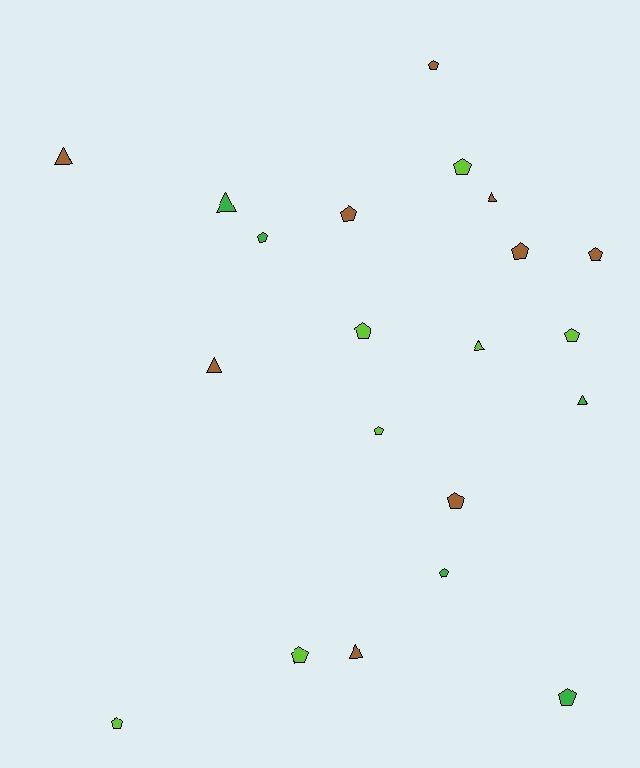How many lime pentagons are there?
There are 6 lime pentagons.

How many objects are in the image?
There are 21 objects.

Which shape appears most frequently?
Pentagon, with 14 objects.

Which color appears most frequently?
Brown, with 9 objects.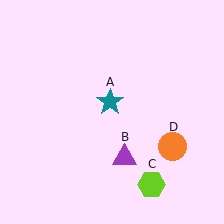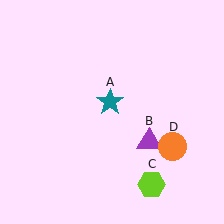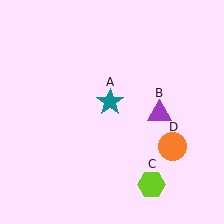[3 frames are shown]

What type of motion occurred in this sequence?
The purple triangle (object B) rotated counterclockwise around the center of the scene.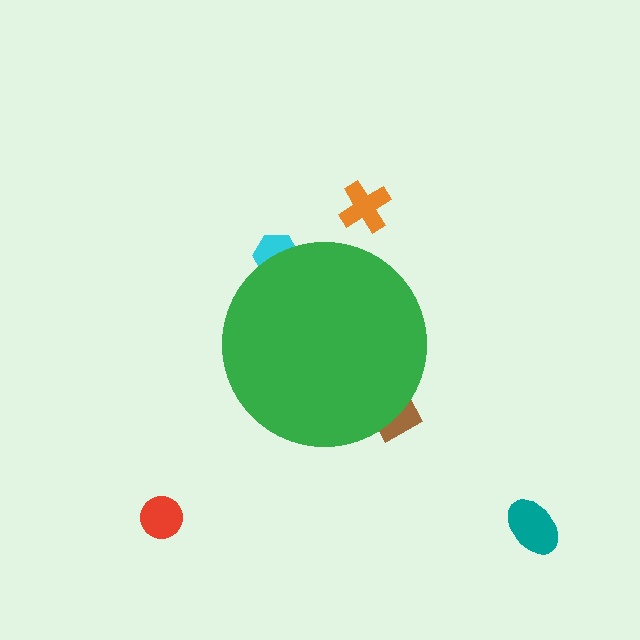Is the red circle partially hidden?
No, the red circle is fully visible.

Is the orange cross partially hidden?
No, the orange cross is fully visible.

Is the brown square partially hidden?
Yes, the brown square is partially hidden behind the green circle.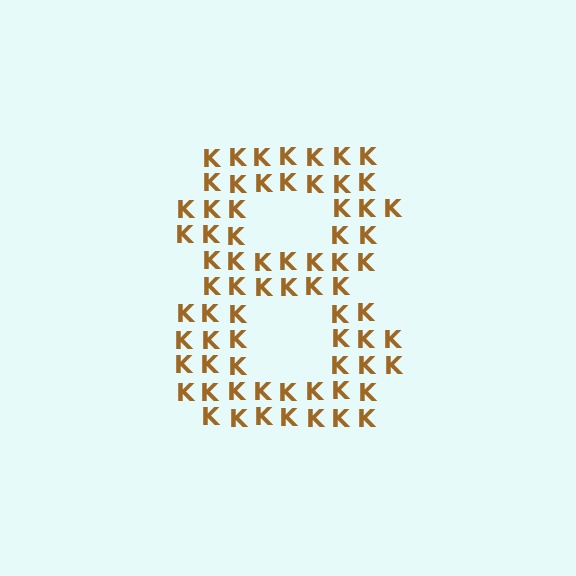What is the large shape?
The large shape is the digit 8.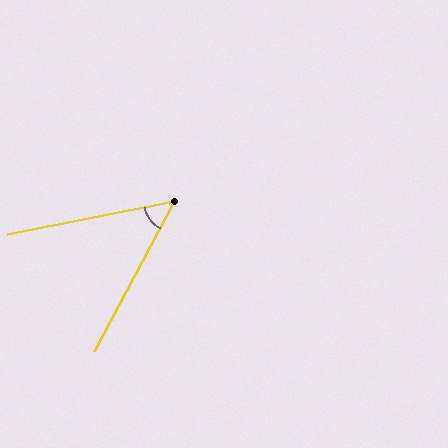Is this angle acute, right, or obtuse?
It is acute.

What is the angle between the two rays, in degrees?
Approximately 51 degrees.